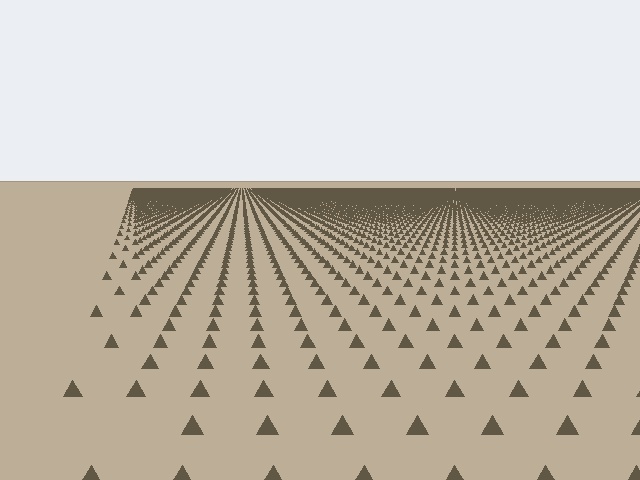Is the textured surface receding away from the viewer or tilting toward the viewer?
The surface is receding away from the viewer. Texture elements get smaller and denser toward the top.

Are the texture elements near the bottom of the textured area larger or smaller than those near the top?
Larger. Near the bottom, elements are closer to the viewer and appear at a bigger on-screen size.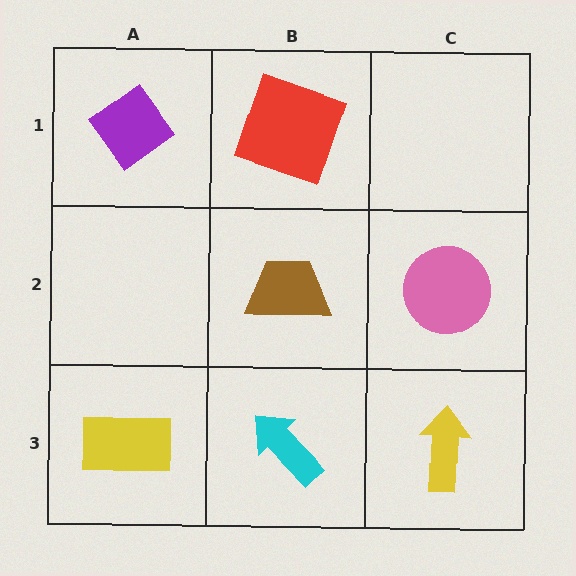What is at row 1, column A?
A purple diamond.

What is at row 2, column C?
A pink circle.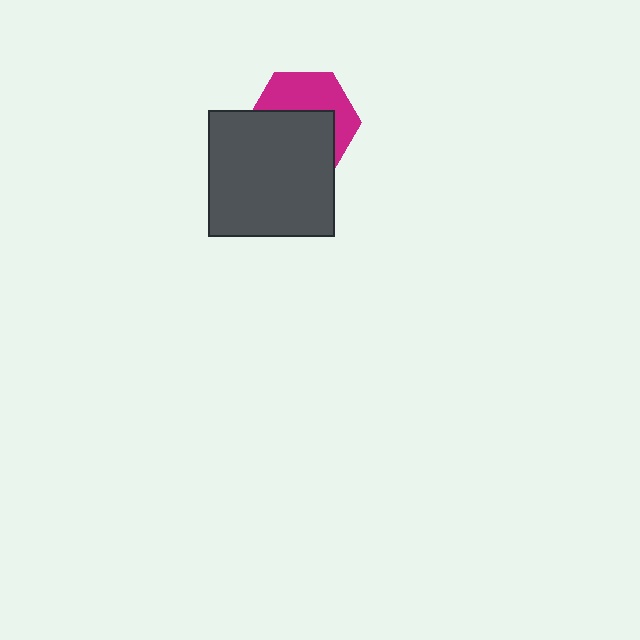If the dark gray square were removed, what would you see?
You would see the complete magenta hexagon.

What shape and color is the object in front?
The object in front is a dark gray square.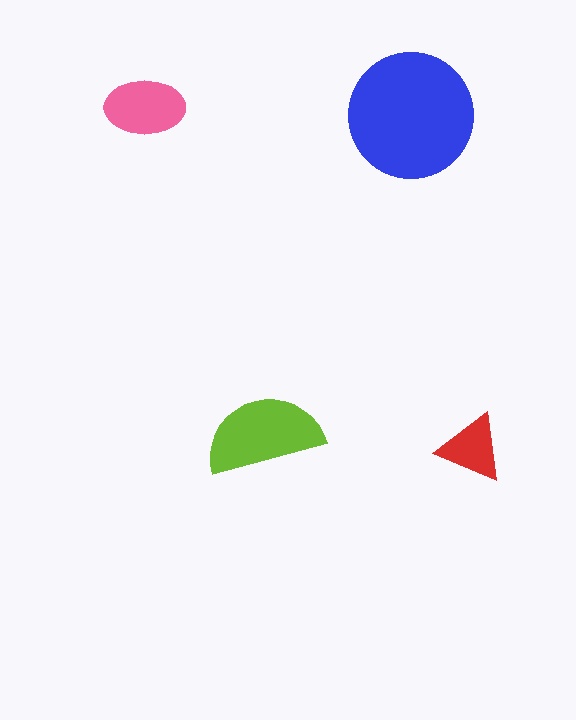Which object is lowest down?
The red triangle is bottommost.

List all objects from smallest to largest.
The red triangle, the pink ellipse, the lime semicircle, the blue circle.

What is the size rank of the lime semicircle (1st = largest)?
2nd.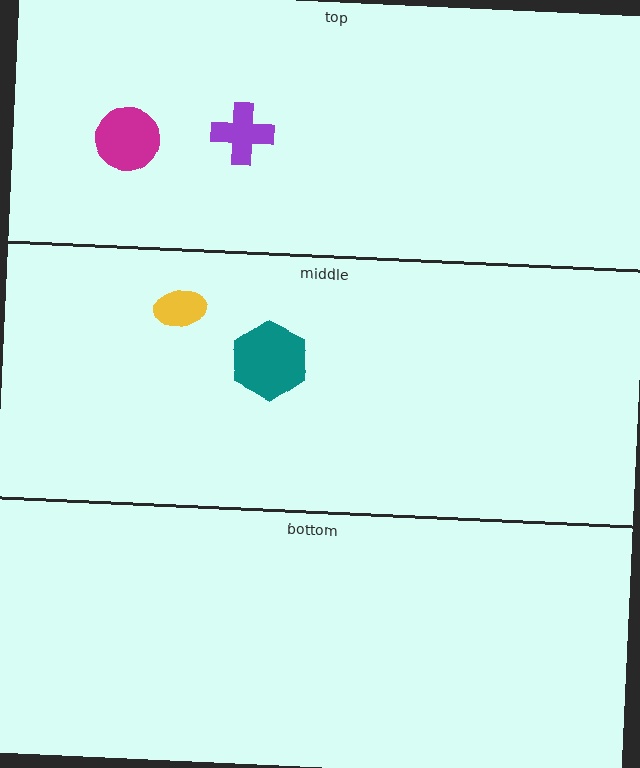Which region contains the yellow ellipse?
The middle region.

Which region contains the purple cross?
The top region.